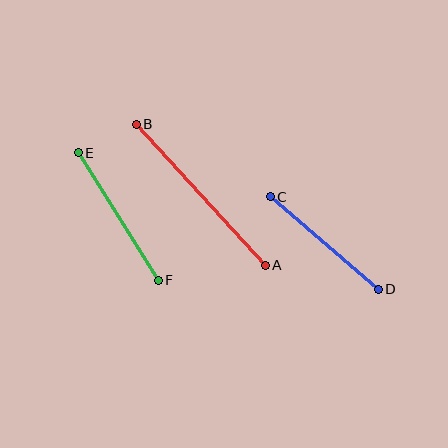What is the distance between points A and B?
The distance is approximately 191 pixels.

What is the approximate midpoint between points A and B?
The midpoint is at approximately (201, 195) pixels.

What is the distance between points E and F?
The distance is approximately 151 pixels.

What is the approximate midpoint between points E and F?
The midpoint is at approximately (118, 216) pixels.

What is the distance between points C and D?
The distance is approximately 142 pixels.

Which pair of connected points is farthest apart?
Points A and B are farthest apart.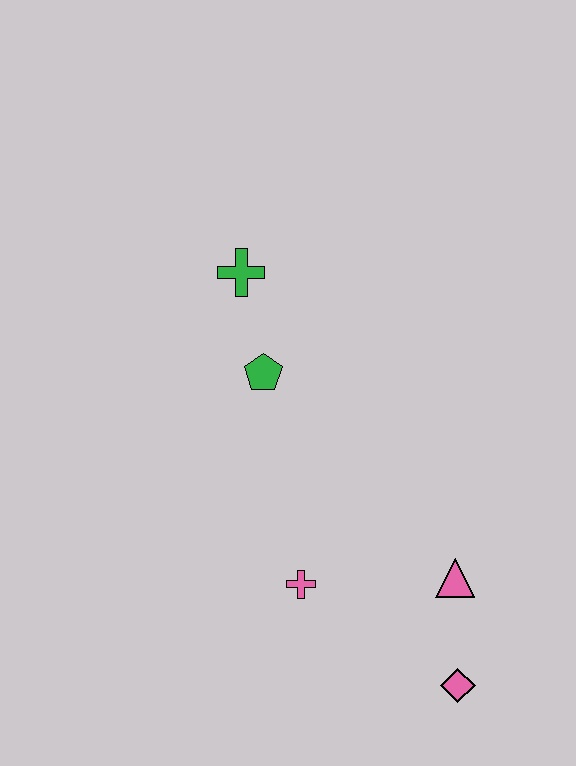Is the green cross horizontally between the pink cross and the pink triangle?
No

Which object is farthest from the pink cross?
The green cross is farthest from the pink cross.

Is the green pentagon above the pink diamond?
Yes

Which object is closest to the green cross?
The green pentagon is closest to the green cross.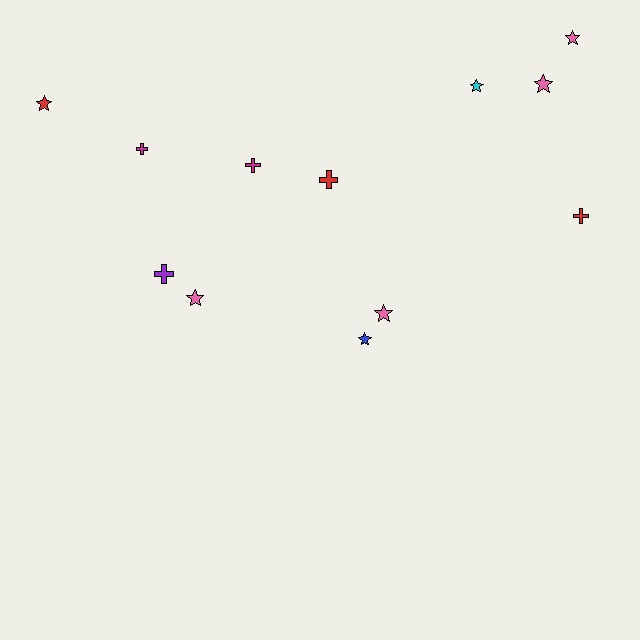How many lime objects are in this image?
There are no lime objects.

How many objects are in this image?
There are 12 objects.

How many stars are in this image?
There are 7 stars.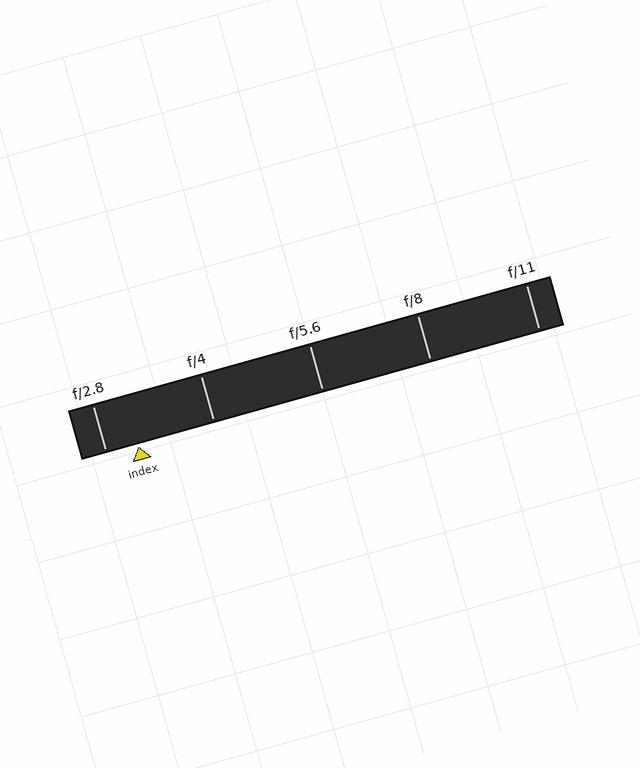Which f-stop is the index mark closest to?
The index mark is closest to f/2.8.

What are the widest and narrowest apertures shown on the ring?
The widest aperture shown is f/2.8 and the narrowest is f/11.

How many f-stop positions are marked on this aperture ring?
There are 5 f-stop positions marked.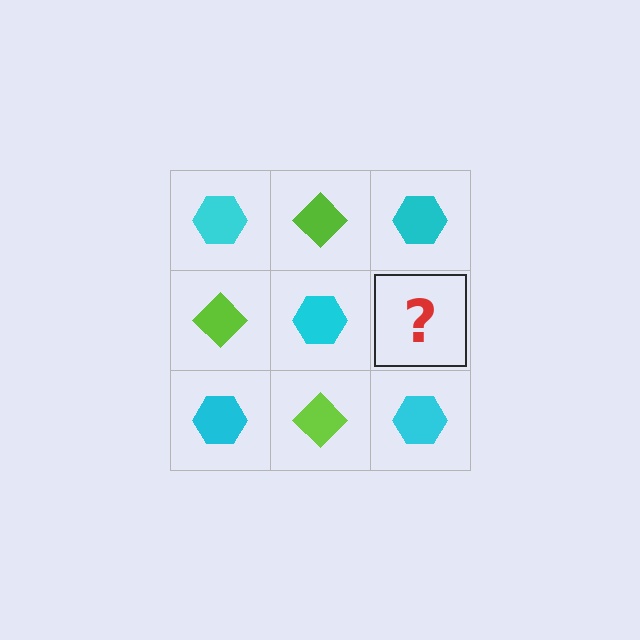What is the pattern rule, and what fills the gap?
The rule is that it alternates cyan hexagon and lime diamond in a checkerboard pattern. The gap should be filled with a lime diamond.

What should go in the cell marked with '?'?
The missing cell should contain a lime diamond.